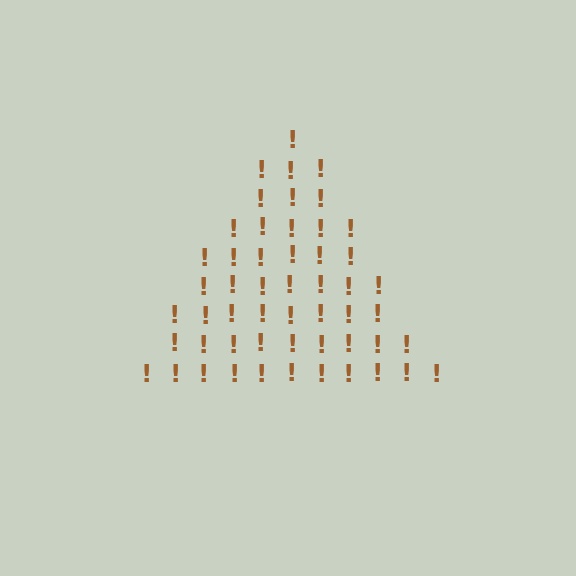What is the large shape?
The large shape is a triangle.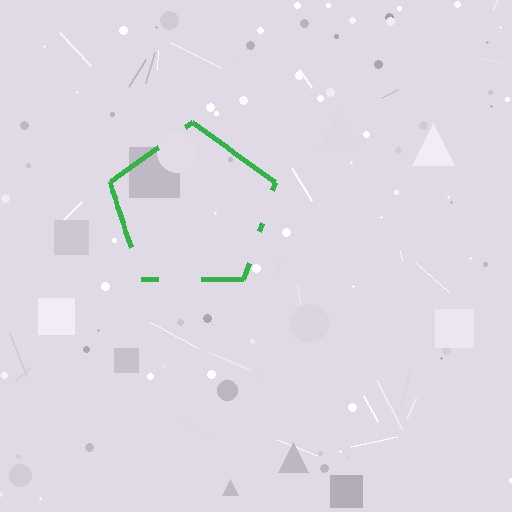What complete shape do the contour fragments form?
The contour fragments form a pentagon.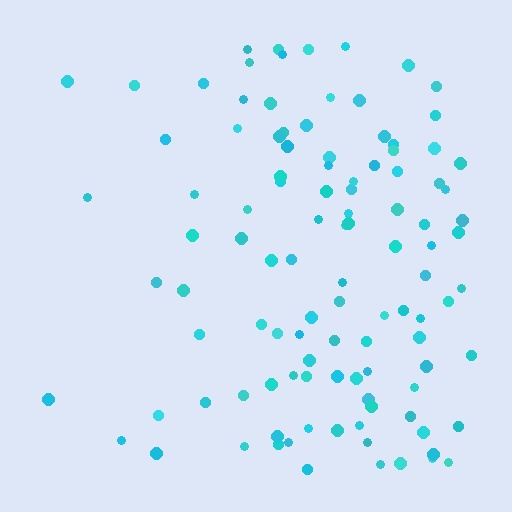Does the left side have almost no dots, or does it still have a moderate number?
Still a moderate number, just noticeably fewer than the right.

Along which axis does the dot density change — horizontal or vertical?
Horizontal.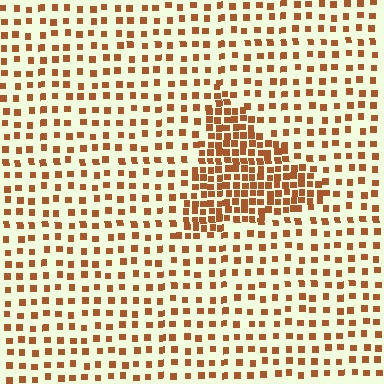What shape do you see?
I see a triangle.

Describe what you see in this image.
The image contains small brown elements arranged at two different densities. A triangle-shaped region is visible where the elements are more densely packed than the surrounding area.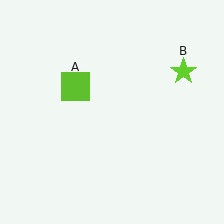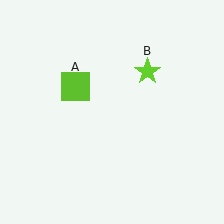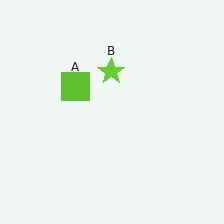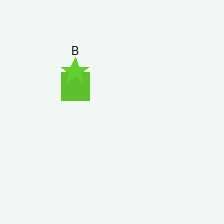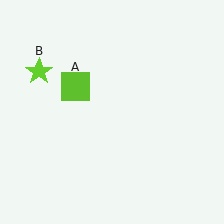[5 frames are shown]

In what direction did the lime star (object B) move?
The lime star (object B) moved left.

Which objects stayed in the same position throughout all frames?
Lime square (object A) remained stationary.